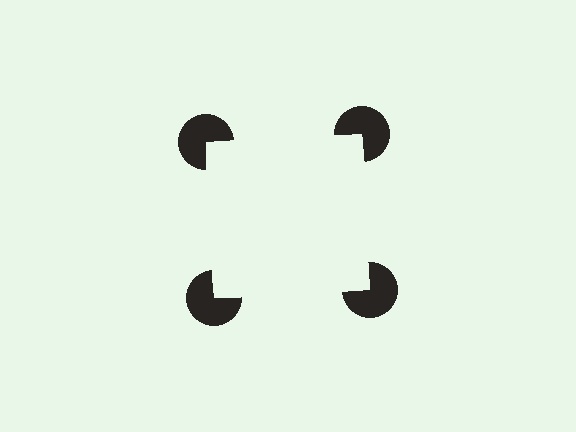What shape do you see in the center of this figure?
An illusory square — its edges are inferred from the aligned wedge cuts in the pac-man discs, not physically drawn.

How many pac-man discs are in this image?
There are 4 — one at each vertex of the illusory square.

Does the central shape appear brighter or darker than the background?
It typically appears slightly brighter than the background, even though no actual brightness change is drawn.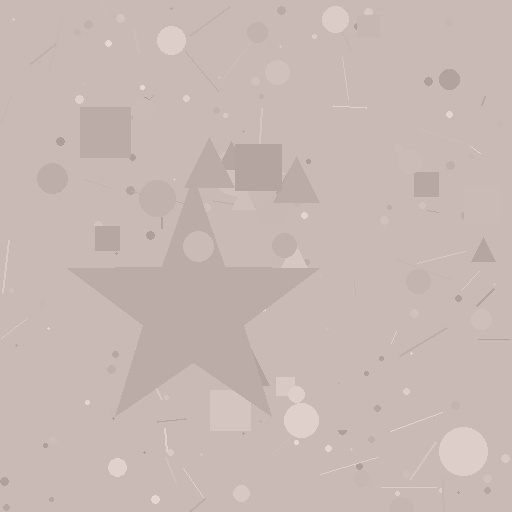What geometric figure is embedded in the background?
A star is embedded in the background.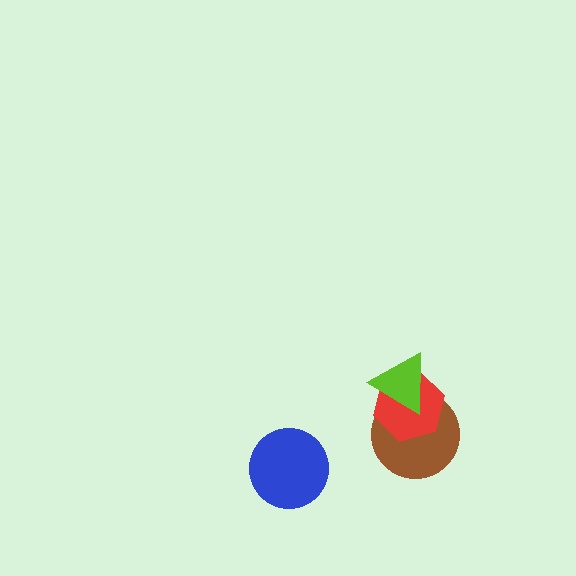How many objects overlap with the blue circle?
0 objects overlap with the blue circle.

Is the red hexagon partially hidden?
Yes, it is partially covered by another shape.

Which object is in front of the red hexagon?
The lime triangle is in front of the red hexagon.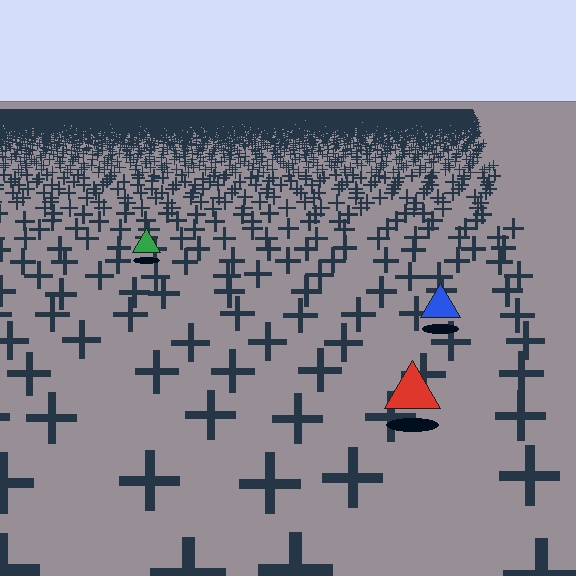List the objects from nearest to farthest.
From nearest to farthest: the red triangle, the blue triangle, the green triangle.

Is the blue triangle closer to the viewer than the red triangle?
No. The red triangle is closer — you can tell from the texture gradient: the ground texture is coarser near it.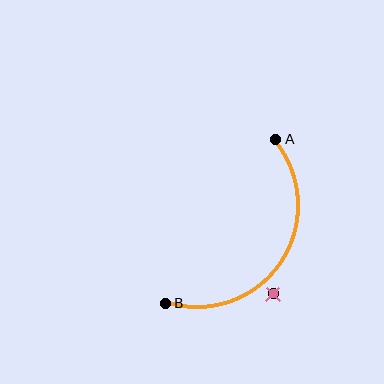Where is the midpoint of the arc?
The arc midpoint is the point on the curve farthest from the straight line joining A and B. It sits below and to the right of that line.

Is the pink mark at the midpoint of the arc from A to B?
No — the pink mark does not lie on the arc at all. It sits slightly outside the curve.